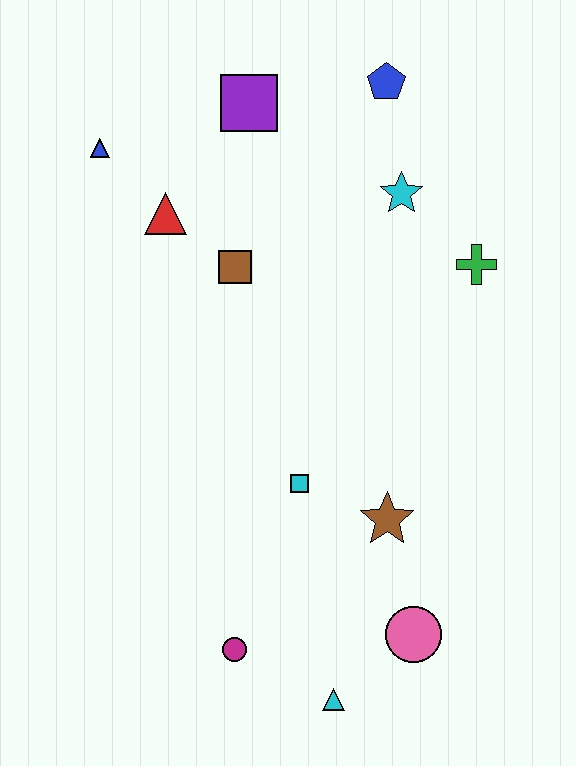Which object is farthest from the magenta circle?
The blue pentagon is farthest from the magenta circle.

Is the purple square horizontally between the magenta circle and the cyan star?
Yes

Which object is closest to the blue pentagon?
The cyan star is closest to the blue pentagon.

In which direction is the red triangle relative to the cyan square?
The red triangle is above the cyan square.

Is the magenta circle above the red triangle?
No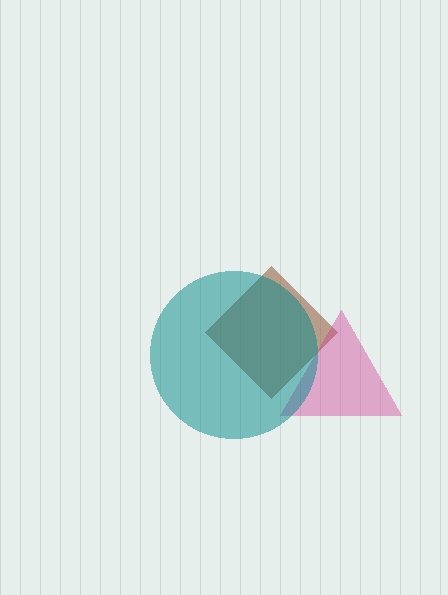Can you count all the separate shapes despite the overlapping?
Yes, there are 3 separate shapes.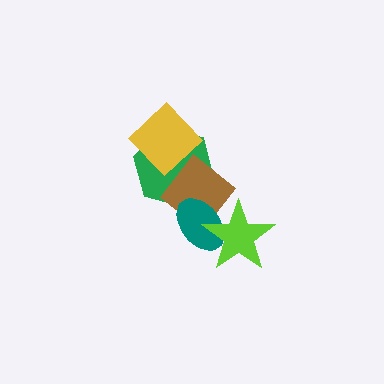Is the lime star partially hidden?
No, no other shape covers it.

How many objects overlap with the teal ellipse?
3 objects overlap with the teal ellipse.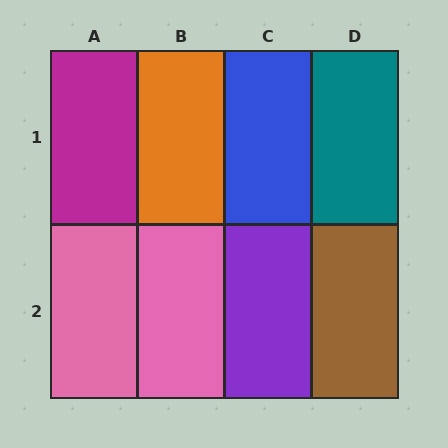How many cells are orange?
1 cell is orange.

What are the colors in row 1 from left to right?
Magenta, orange, blue, teal.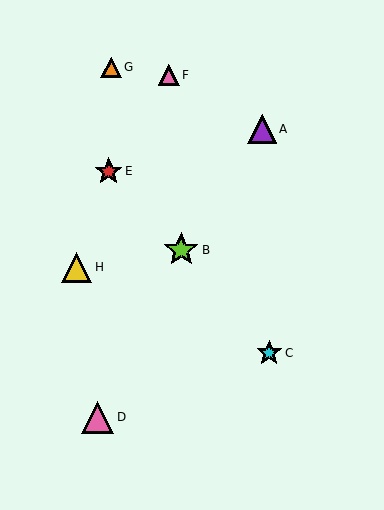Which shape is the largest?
The lime star (labeled B) is the largest.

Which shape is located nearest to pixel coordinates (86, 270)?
The yellow triangle (labeled H) at (76, 267) is nearest to that location.